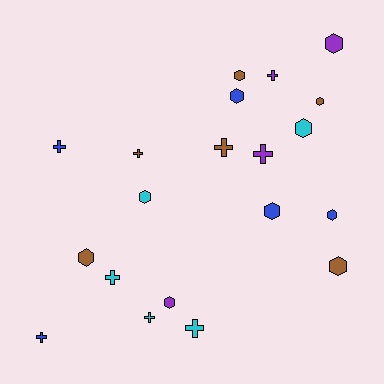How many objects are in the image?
There are 20 objects.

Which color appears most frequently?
Brown, with 6 objects.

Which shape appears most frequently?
Hexagon, with 11 objects.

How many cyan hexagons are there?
There are 2 cyan hexagons.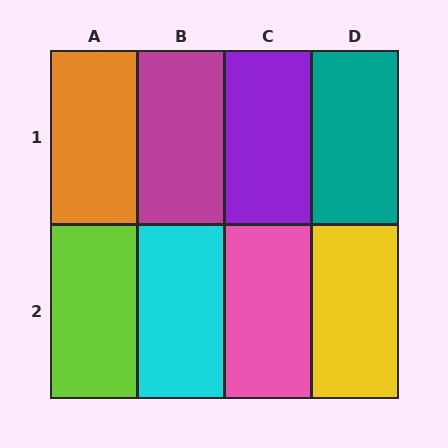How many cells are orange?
1 cell is orange.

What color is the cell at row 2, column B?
Cyan.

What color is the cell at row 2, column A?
Lime.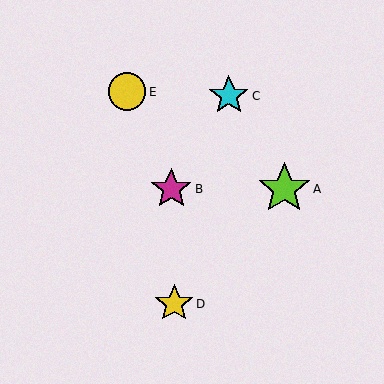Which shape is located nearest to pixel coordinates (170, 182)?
The magenta star (labeled B) at (171, 189) is nearest to that location.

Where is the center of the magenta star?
The center of the magenta star is at (171, 189).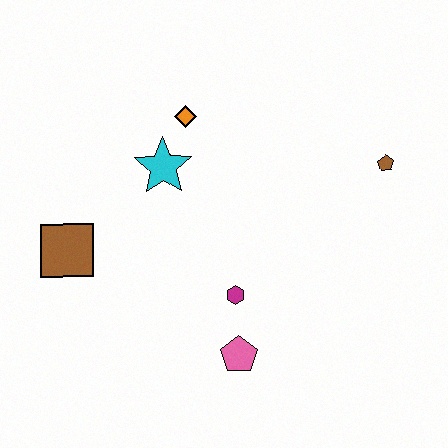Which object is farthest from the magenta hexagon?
The brown pentagon is farthest from the magenta hexagon.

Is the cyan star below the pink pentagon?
No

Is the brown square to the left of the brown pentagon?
Yes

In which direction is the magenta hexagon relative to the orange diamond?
The magenta hexagon is below the orange diamond.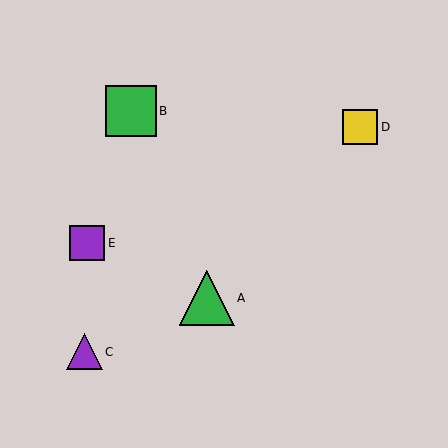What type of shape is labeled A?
Shape A is a green triangle.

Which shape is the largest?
The green triangle (labeled A) is the largest.